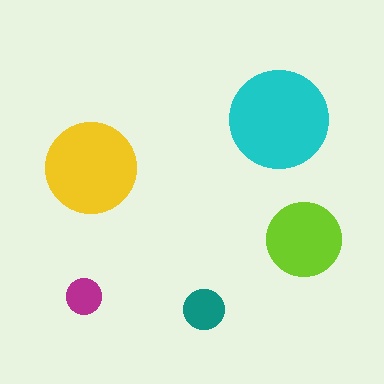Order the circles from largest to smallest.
the cyan one, the yellow one, the lime one, the teal one, the magenta one.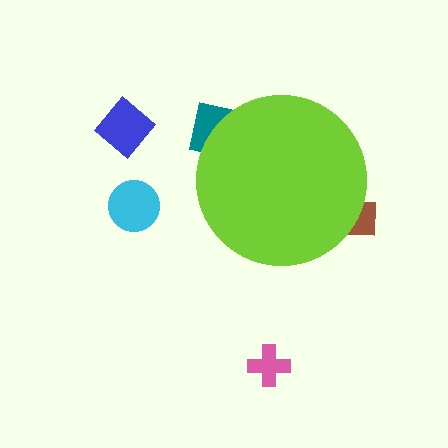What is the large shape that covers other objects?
A lime circle.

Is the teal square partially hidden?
Yes, the teal square is partially hidden behind the lime circle.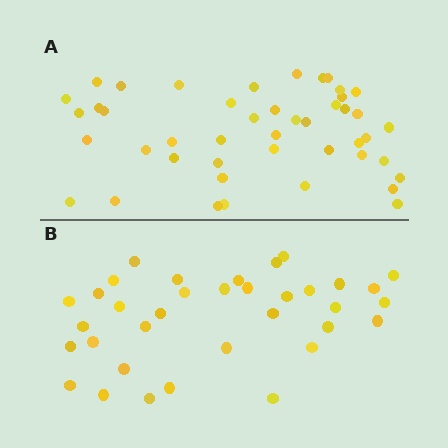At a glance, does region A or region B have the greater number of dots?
Region A (the top region) has more dots.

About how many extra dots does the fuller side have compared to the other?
Region A has roughly 10 or so more dots than region B.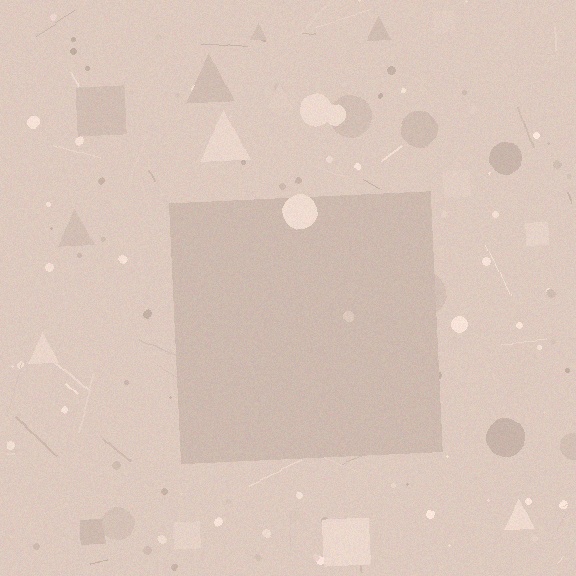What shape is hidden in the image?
A square is hidden in the image.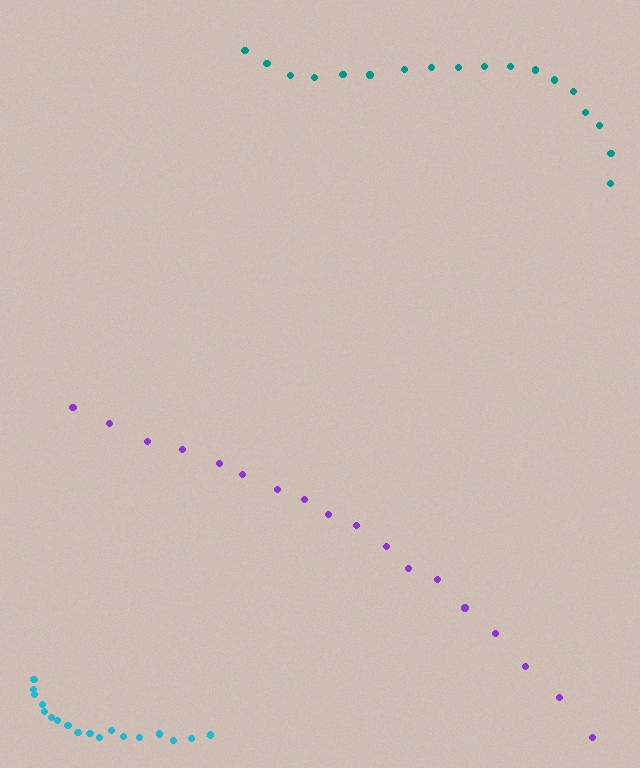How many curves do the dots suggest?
There are 3 distinct paths.